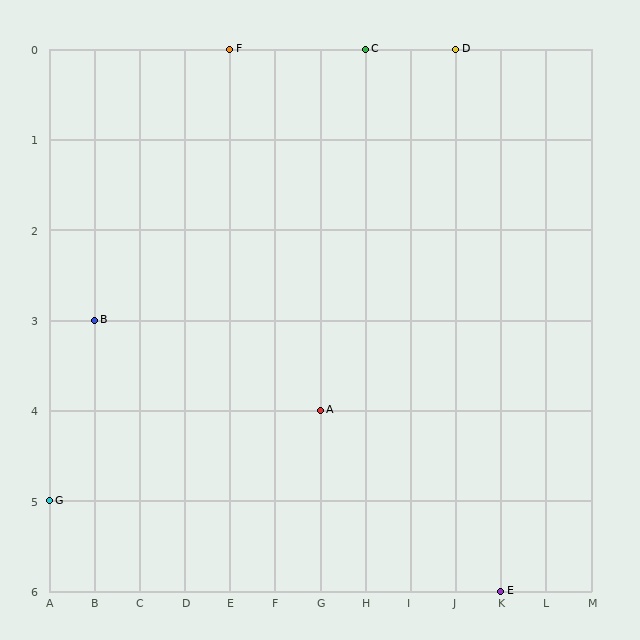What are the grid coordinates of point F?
Point F is at grid coordinates (E, 0).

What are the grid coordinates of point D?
Point D is at grid coordinates (J, 0).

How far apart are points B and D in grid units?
Points B and D are 8 columns and 3 rows apart (about 8.5 grid units diagonally).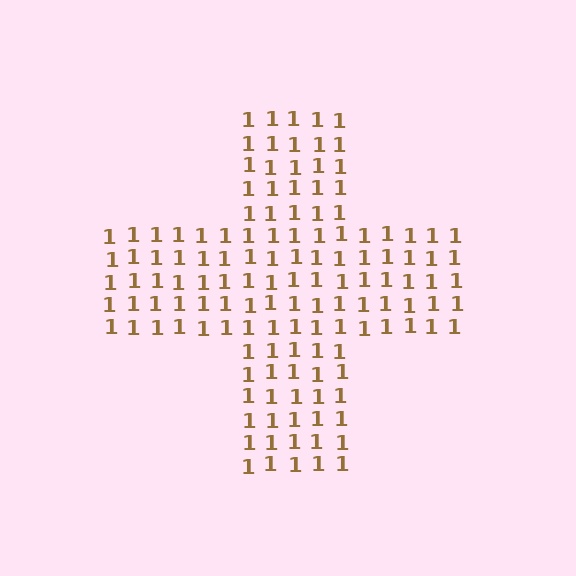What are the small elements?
The small elements are digit 1's.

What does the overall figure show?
The overall figure shows a cross.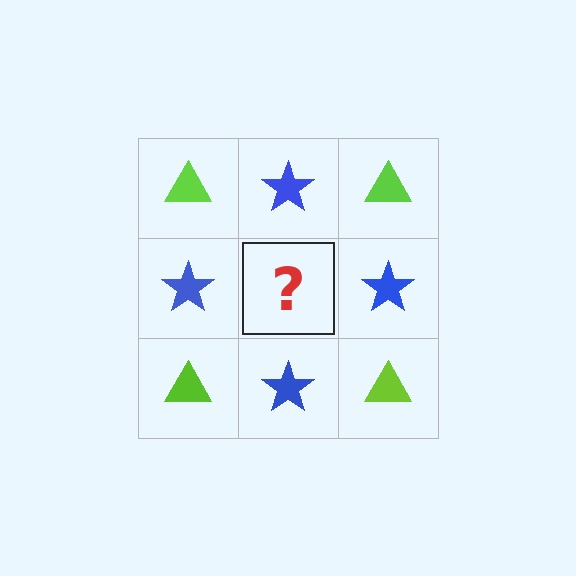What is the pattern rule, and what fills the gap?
The rule is that it alternates lime triangle and blue star in a checkerboard pattern. The gap should be filled with a lime triangle.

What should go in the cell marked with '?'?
The missing cell should contain a lime triangle.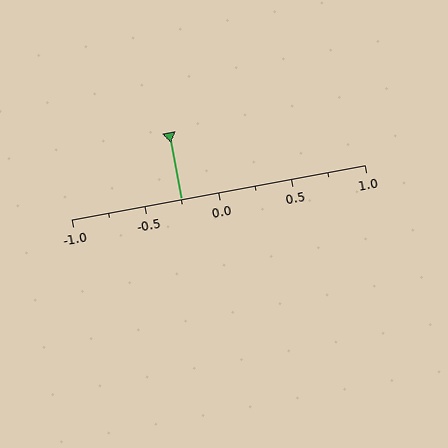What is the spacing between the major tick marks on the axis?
The major ticks are spaced 0.5 apart.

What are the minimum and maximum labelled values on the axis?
The axis runs from -1.0 to 1.0.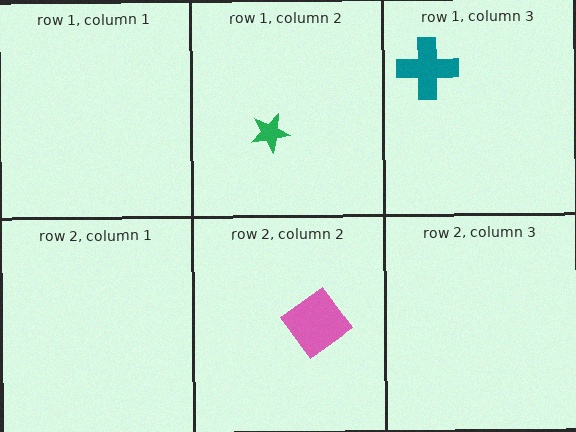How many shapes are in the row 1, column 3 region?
1.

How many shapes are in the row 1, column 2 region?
1.